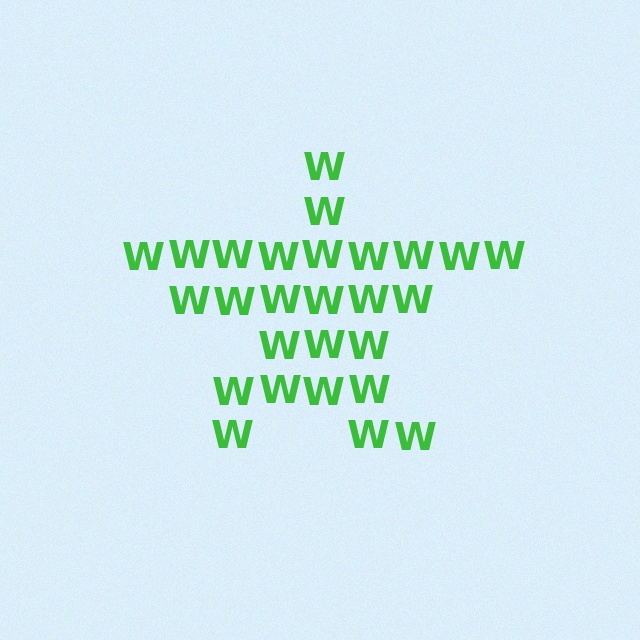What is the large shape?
The large shape is a star.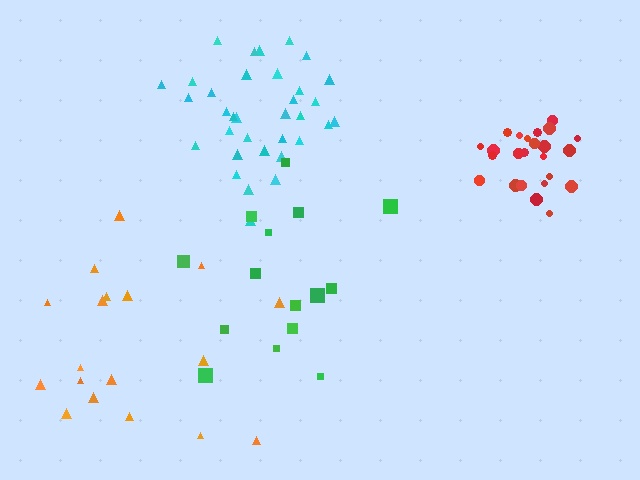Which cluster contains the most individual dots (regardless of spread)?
Cyan (34).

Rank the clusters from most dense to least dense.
red, cyan, orange, green.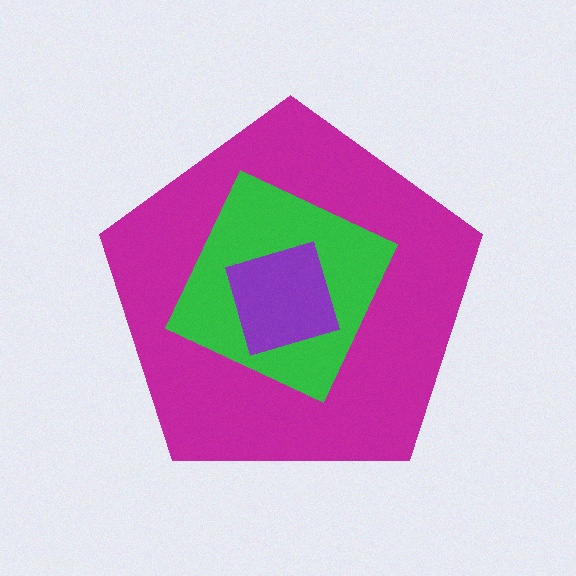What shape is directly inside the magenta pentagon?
The green square.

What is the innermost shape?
The purple diamond.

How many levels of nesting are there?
3.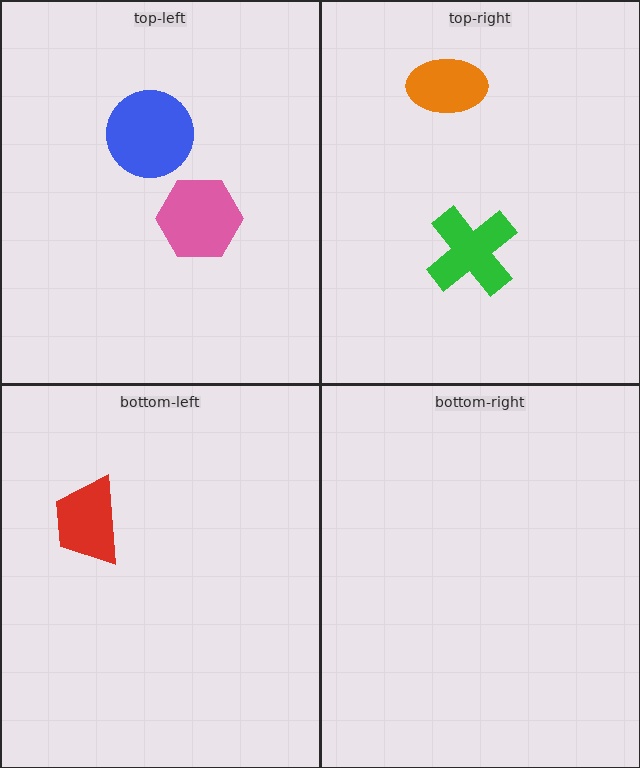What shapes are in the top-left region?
The pink hexagon, the blue circle.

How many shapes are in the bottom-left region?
1.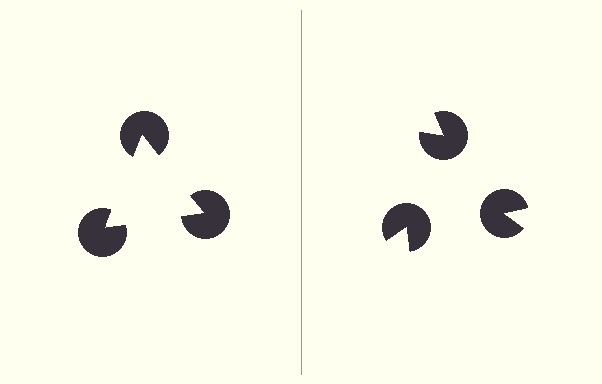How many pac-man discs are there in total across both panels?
6 — 3 on each side.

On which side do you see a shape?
An illusory triangle appears on the left side. On the right side the wedge cuts are rotated, so no coherent shape forms.